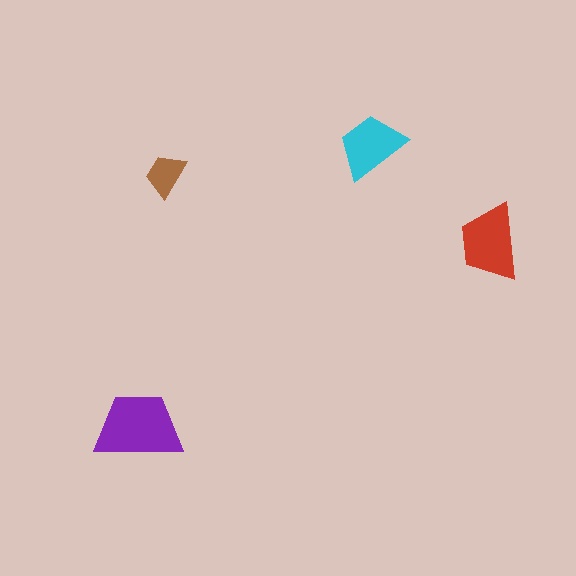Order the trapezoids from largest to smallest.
the purple one, the red one, the cyan one, the brown one.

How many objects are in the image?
There are 4 objects in the image.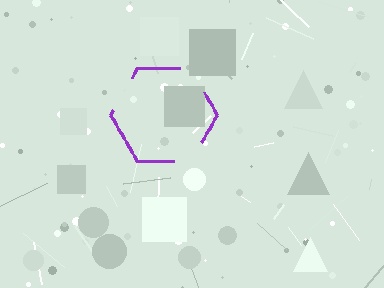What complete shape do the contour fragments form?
The contour fragments form a hexagon.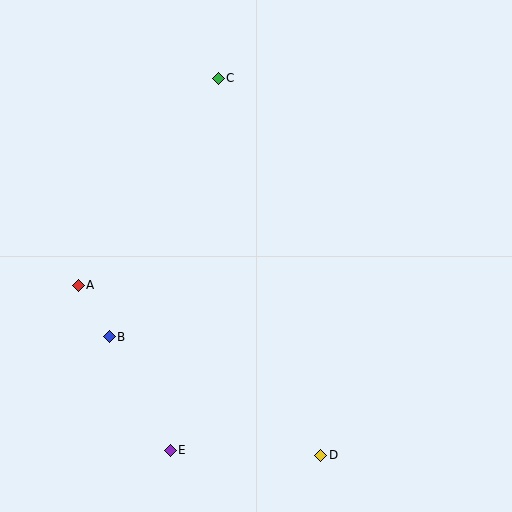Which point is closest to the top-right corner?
Point C is closest to the top-right corner.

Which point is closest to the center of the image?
Point B at (109, 337) is closest to the center.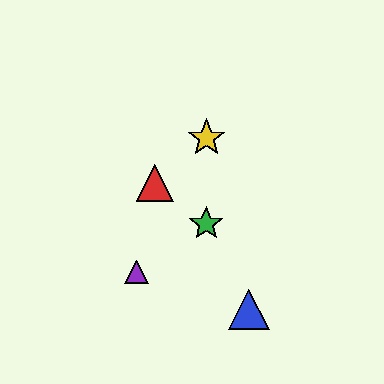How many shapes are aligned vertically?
2 shapes (the green star, the yellow star) are aligned vertically.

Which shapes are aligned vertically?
The green star, the yellow star are aligned vertically.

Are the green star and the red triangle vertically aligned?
No, the green star is at x≈206 and the red triangle is at x≈155.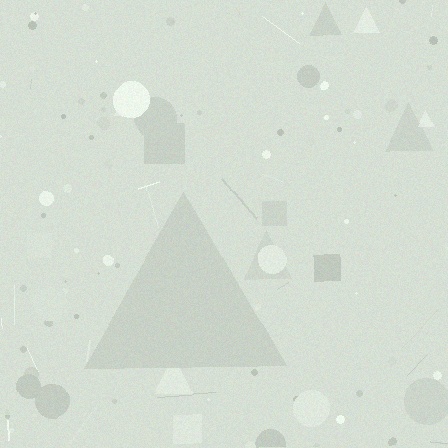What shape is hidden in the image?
A triangle is hidden in the image.